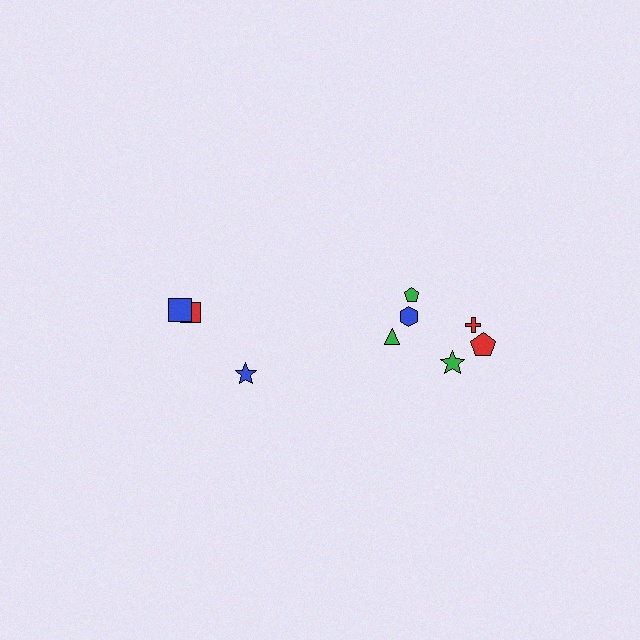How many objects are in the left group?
There are 3 objects.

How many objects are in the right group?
There are 6 objects.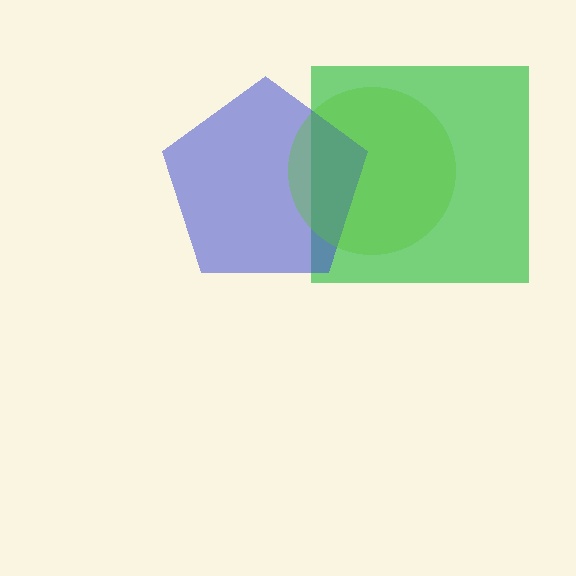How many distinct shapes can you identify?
There are 3 distinct shapes: a green square, a blue pentagon, a lime circle.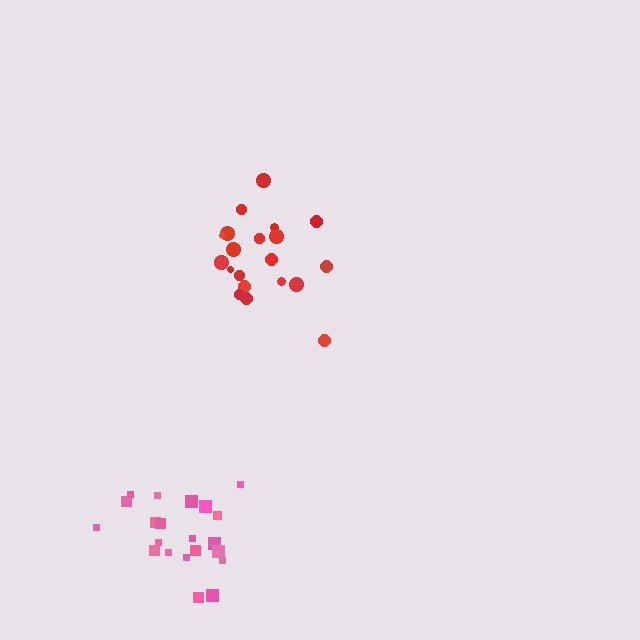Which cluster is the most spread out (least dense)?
Red.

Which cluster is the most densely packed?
Pink.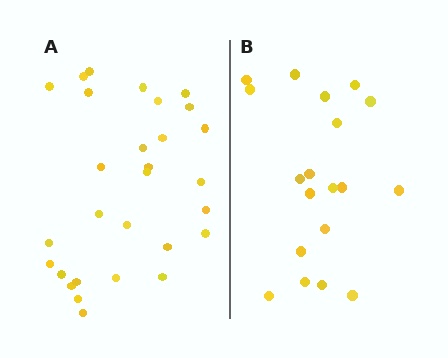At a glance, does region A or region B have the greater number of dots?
Region A (the left region) has more dots.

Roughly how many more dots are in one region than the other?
Region A has roughly 10 or so more dots than region B.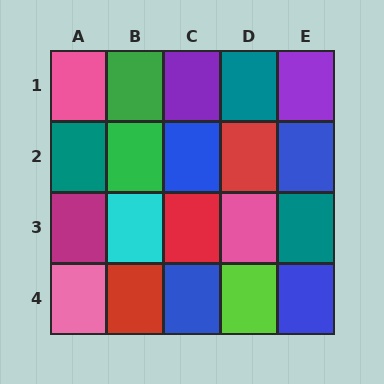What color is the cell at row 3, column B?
Cyan.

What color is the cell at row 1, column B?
Green.